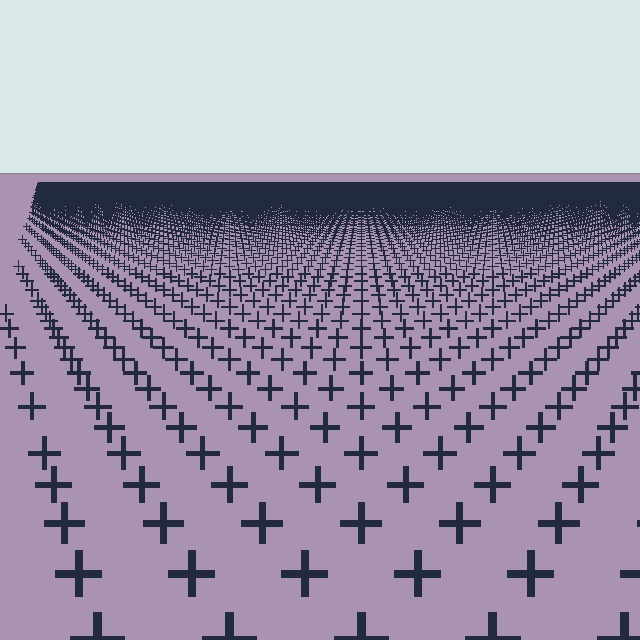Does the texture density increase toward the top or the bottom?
Density increases toward the top.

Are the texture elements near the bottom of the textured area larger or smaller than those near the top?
Larger. Near the bottom, elements are closer to the viewer and appear at a bigger on-screen size.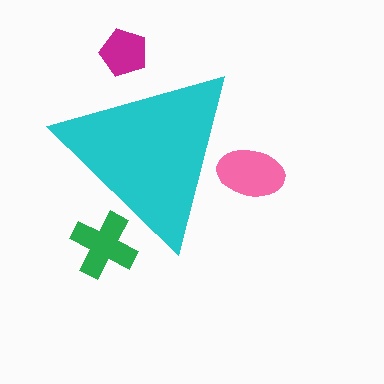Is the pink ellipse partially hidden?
Yes, the pink ellipse is partially hidden behind the cyan triangle.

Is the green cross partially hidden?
Yes, the green cross is partially hidden behind the cyan triangle.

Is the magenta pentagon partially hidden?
Yes, the magenta pentagon is partially hidden behind the cyan triangle.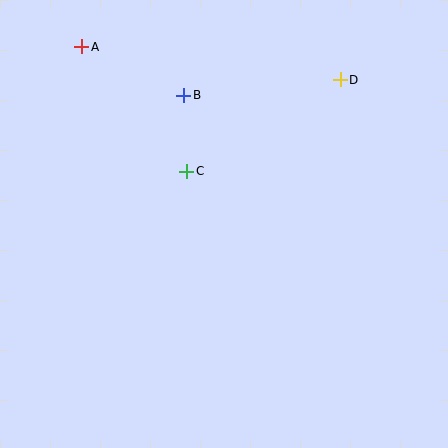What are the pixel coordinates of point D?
Point D is at (340, 80).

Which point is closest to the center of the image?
Point C at (187, 171) is closest to the center.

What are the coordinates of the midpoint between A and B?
The midpoint between A and B is at (133, 71).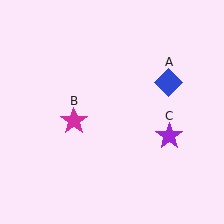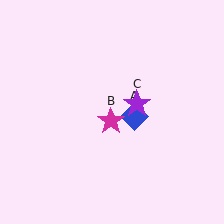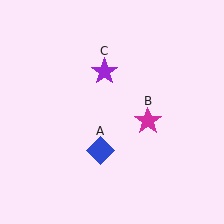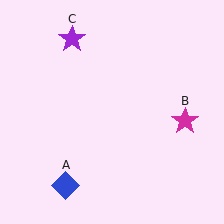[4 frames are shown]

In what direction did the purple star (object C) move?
The purple star (object C) moved up and to the left.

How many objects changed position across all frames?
3 objects changed position: blue diamond (object A), magenta star (object B), purple star (object C).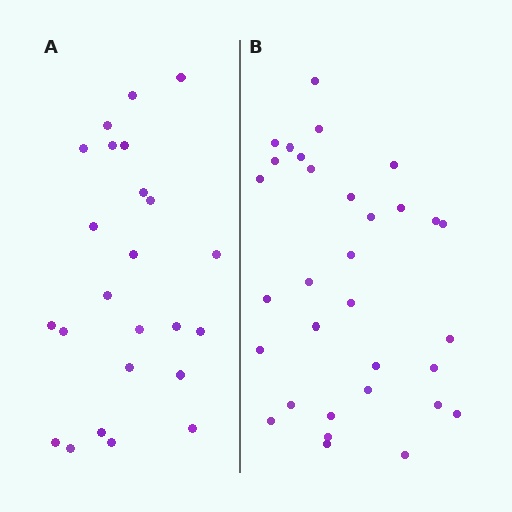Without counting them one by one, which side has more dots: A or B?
Region B (the right region) has more dots.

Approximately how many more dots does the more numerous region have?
Region B has roughly 8 or so more dots than region A.